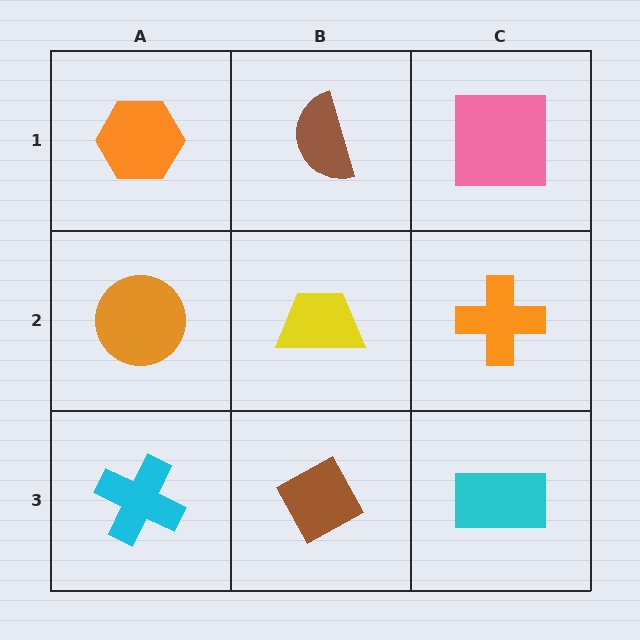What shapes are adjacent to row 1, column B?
A yellow trapezoid (row 2, column B), an orange hexagon (row 1, column A), a pink square (row 1, column C).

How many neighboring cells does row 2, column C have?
3.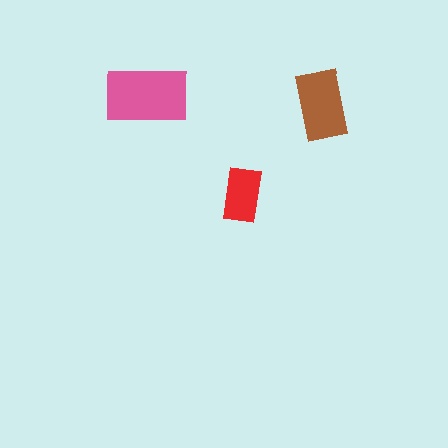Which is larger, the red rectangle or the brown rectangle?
The brown one.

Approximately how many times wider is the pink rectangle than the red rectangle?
About 1.5 times wider.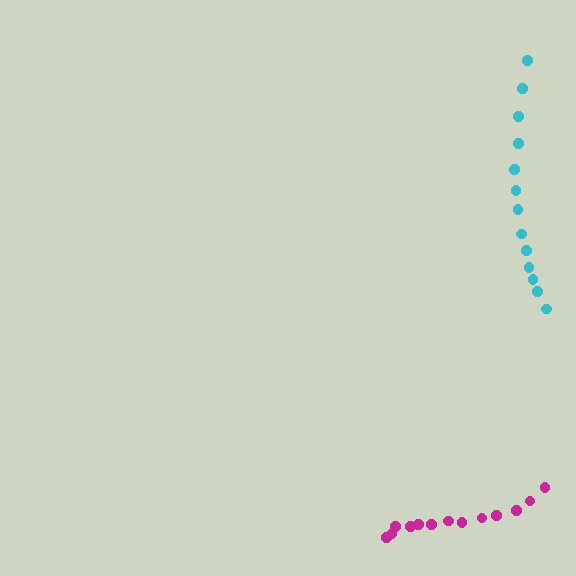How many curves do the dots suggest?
There are 2 distinct paths.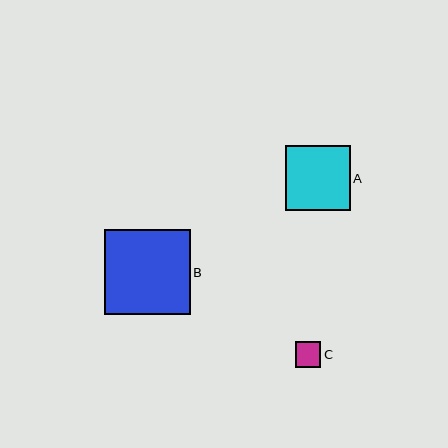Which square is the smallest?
Square C is the smallest with a size of approximately 25 pixels.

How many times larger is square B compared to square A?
Square B is approximately 1.3 times the size of square A.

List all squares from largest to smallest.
From largest to smallest: B, A, C.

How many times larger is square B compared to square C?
Square B is approximately 3.4 times the size of square C.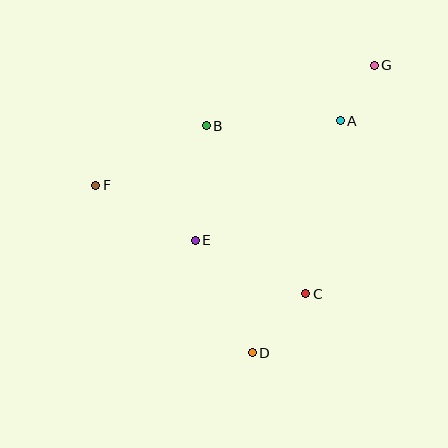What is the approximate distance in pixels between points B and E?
The distance between B and E is approximately 115 pixels.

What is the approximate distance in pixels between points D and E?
The distance between D and E is approximately 126 pixels.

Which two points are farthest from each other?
Points D and G are farthest from each other.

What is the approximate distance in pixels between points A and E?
The distance between A and E is approximately 188 pixels.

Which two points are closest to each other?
Points A and G are closest to each other.